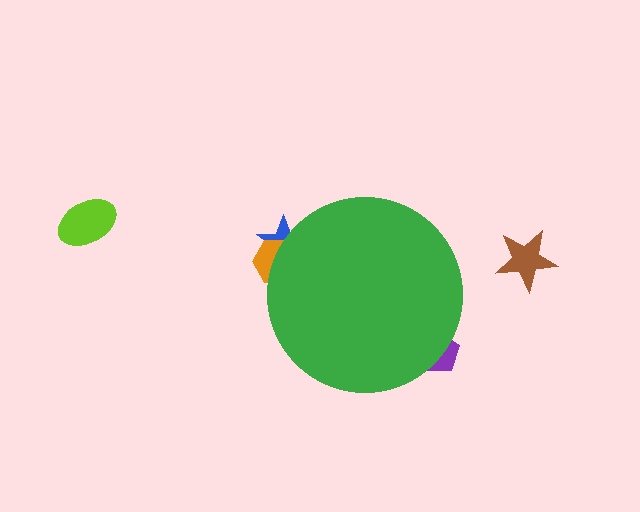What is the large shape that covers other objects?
A green circle.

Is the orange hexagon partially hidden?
Yes, the orange hexagon is partially hidden behind the green circle.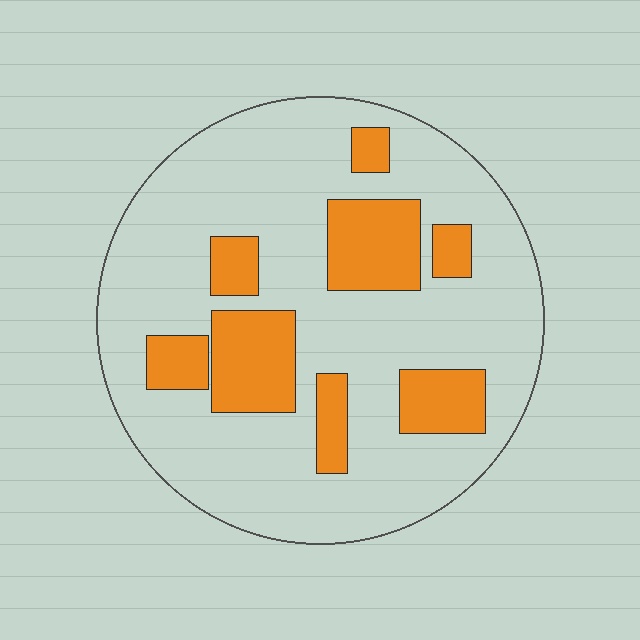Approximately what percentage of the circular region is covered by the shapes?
Approximately 25%.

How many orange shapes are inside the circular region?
8.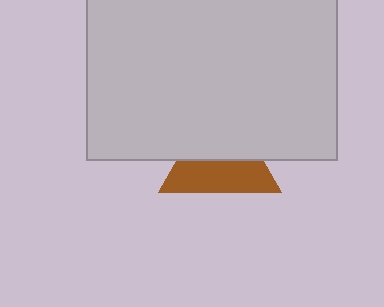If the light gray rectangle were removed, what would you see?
You would see the complete brown triangle.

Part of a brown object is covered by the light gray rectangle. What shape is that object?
It is a triangle.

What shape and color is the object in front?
The object in front is a light gray rectangle.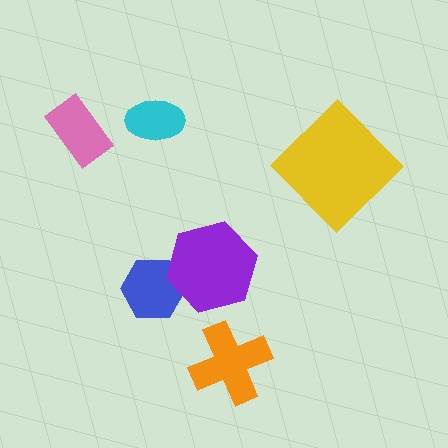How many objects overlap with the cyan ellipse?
0 objects overlap with the cyan ellipse.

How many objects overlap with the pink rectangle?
0 objects overlap with the pink rectangle.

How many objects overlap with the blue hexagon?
1 object overlaps with the blue hexagon.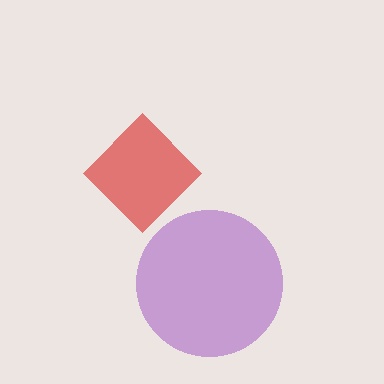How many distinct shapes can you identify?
There are 2 distinct shapes: a purple circle, a red diamond.